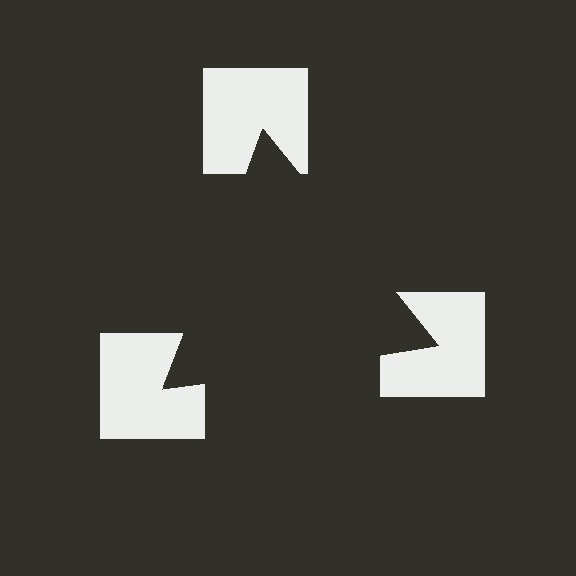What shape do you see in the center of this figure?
An illusory triangle — its edges are inferred from the aligned wedge cuts in the notched squares, not physically drawn.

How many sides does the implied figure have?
3 sides.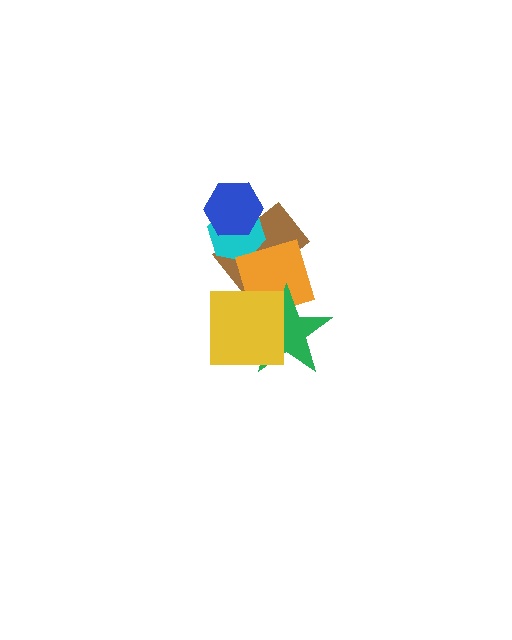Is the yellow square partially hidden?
No, no other shape covers it.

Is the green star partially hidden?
Yes, it is partially covered by another shape.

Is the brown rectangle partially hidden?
Yes, it is partially covered by another shape.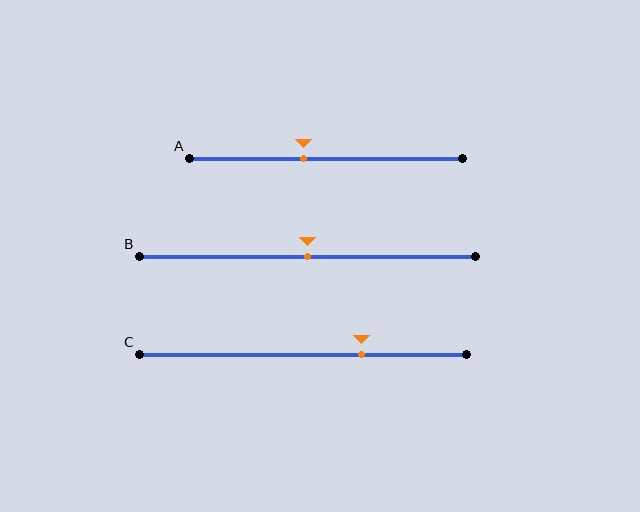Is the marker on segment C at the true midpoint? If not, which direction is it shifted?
No, the marker on segment C is shifted to the right by about 18% of the segment length.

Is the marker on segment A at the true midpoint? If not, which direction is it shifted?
No, the marker on segment A is shifted to the left by about 8% of the segment length.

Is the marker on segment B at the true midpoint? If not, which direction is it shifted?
Yes, the marker on segment B is at the true midpoint.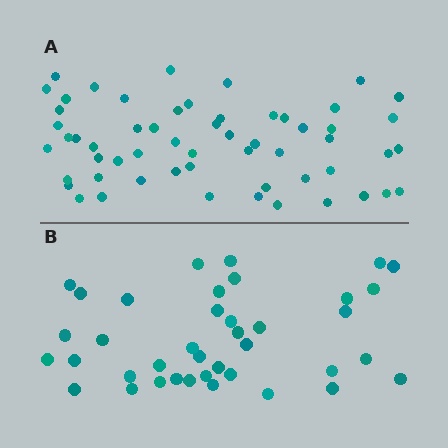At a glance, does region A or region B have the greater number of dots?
Region A (the top region) has more dots.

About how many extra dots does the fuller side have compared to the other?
Region A has approximately 20 more dots than region B.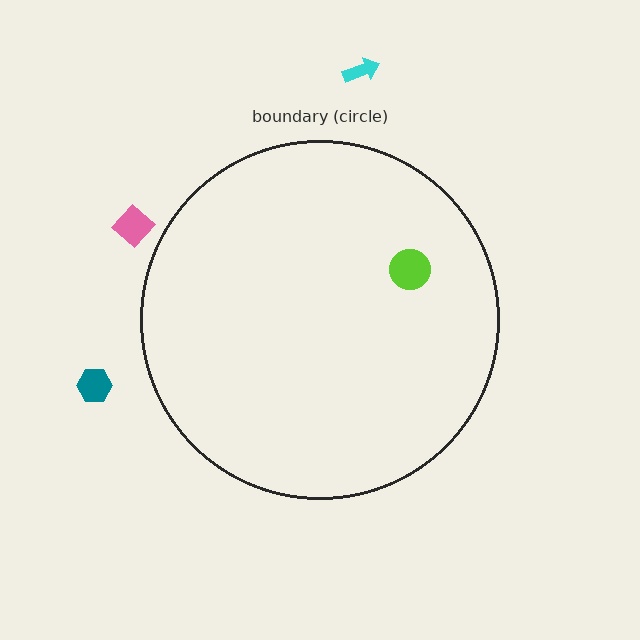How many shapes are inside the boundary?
1 inside, 3 outside.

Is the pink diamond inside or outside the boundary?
Outside.